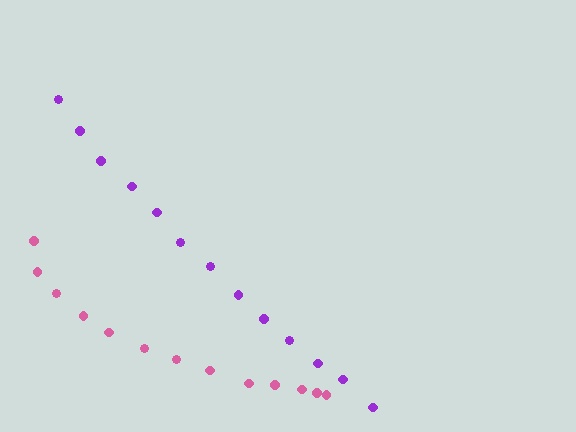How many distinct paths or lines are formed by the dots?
There are 2 distinct paths.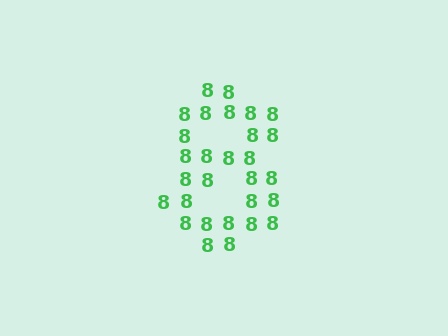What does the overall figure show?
The overall figure shows the digit 8.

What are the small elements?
The small elements are digit 8's.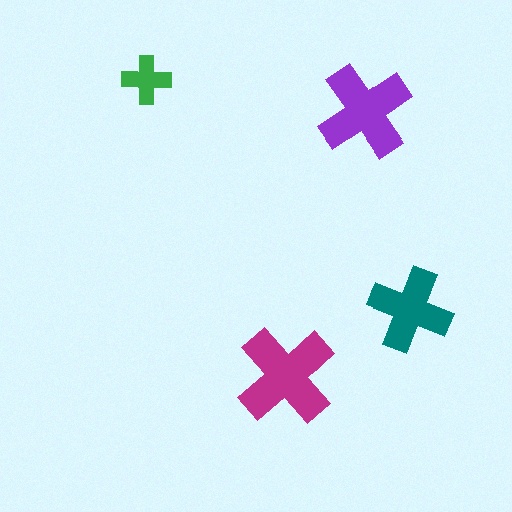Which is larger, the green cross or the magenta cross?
The magenta one.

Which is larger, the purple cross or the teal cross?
The purple one.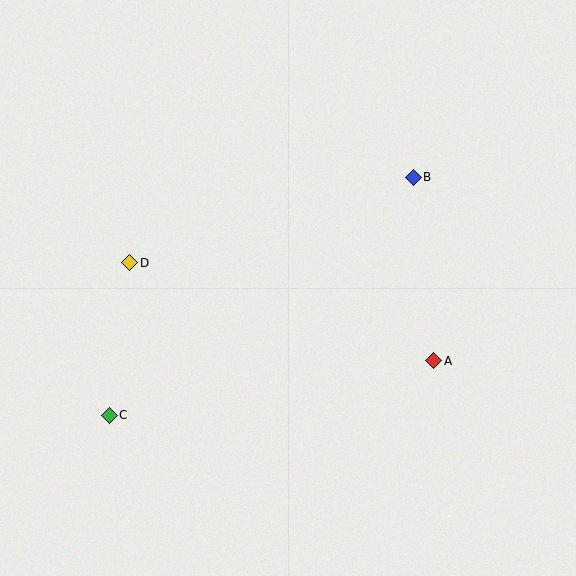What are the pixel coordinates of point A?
Point A is at (434, 361).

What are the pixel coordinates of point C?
Point C is at (109, 415).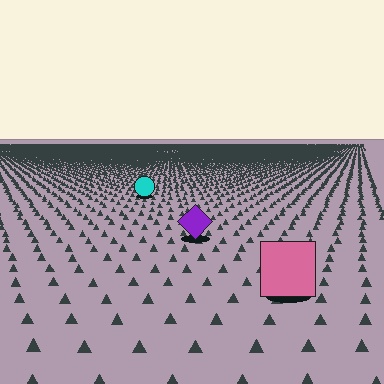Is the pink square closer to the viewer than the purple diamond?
Yes. The pink square is closer — you can tell from the texture gradient: the ground texture is coarser near it.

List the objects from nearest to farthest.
From nearest to farthest: the pink square, the purple diamond, the cyan circle.